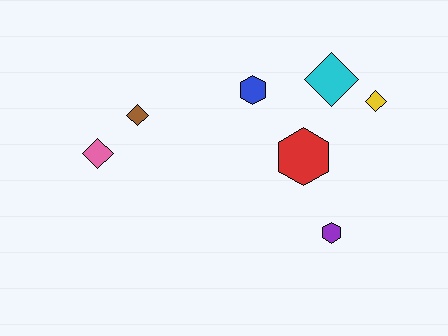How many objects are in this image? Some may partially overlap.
There are 7 objects.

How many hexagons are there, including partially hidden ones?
There are 3 hexagons.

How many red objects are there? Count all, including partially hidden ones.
There is 1 red object.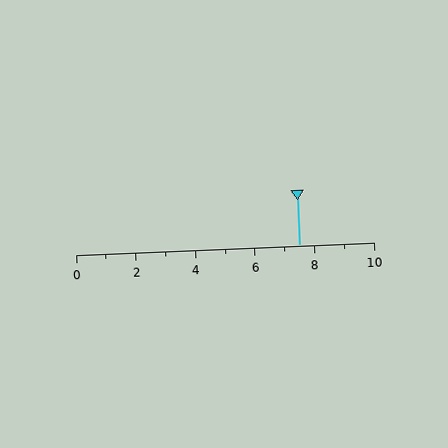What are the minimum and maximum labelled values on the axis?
The axis runs from 0 to 10.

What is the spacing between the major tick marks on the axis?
The major ticks are spaced 2 apart.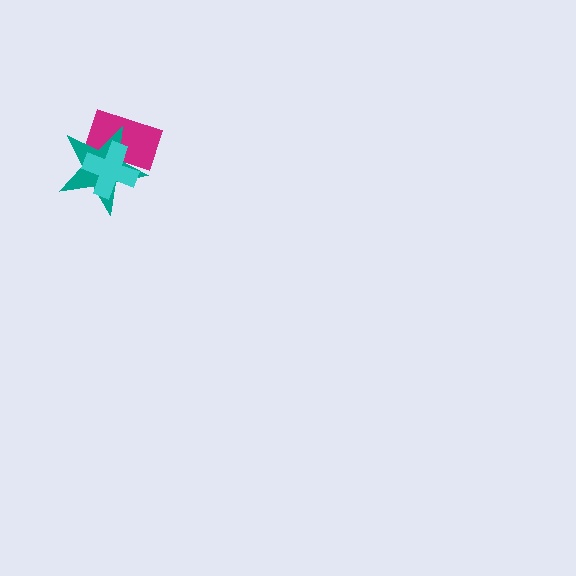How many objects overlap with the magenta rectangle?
2 objects overlap with the magenta rectangle.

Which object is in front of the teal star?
The cyan cross is in front of the teal star.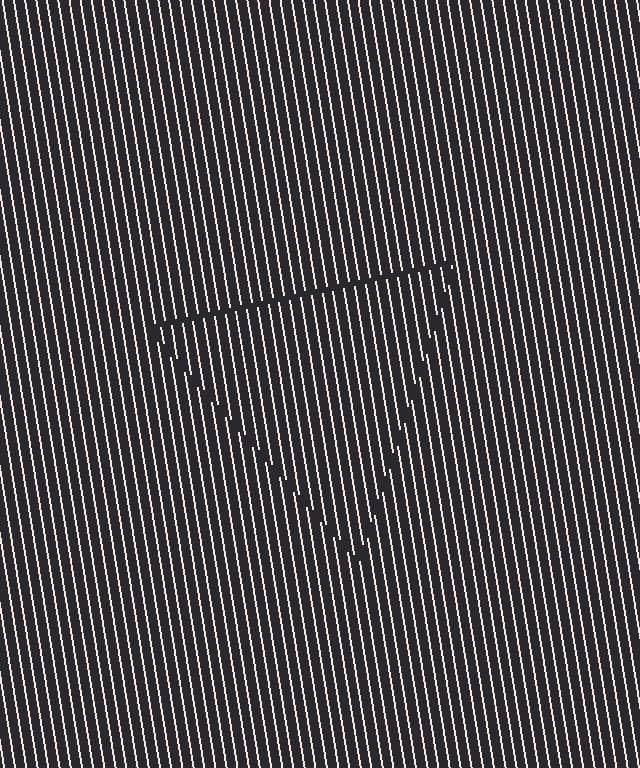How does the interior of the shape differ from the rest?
The interior of the shape contains the same grating, shifted by half a period — the contour is defined by the phase discontinuity where line-ends from the inner and outer gratings abut.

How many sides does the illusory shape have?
3 sides — the line-ends trace a triangle.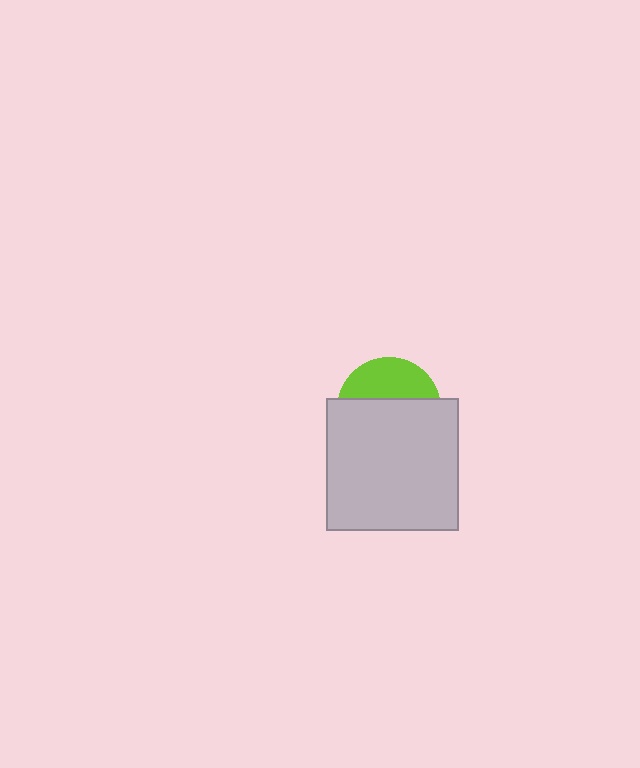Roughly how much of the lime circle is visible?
A small part of it is visible (roughly 36%).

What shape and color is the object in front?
The object in front is a light gray square.